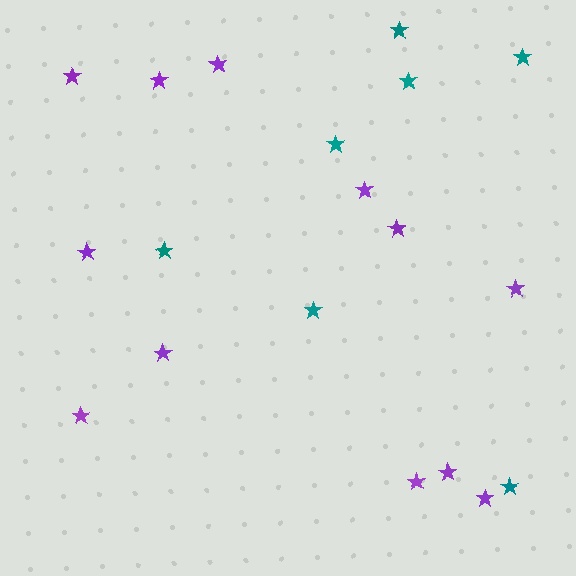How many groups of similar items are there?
There are 2 groups: one group of purple stars (12) and one group of teal stars (7).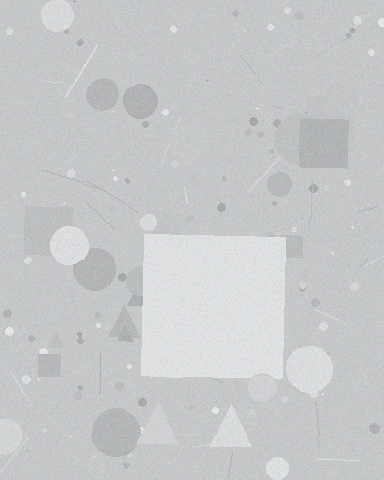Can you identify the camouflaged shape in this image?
The camouflaged shape is a square.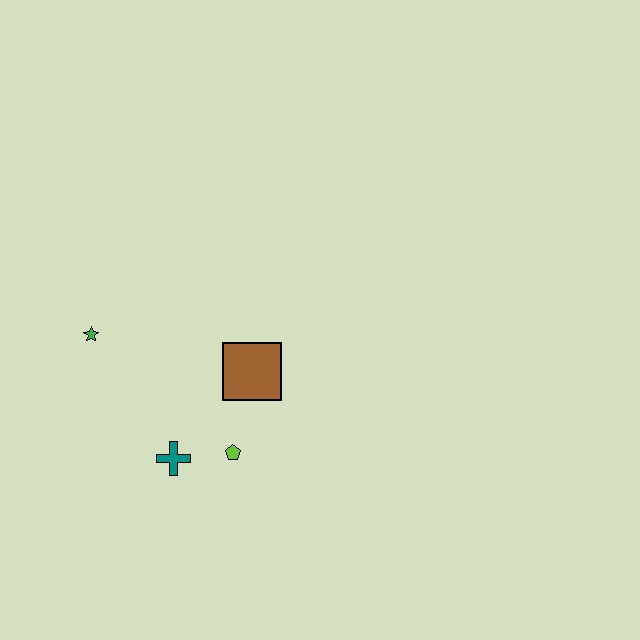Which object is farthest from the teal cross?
The green star is farthest from the teal cross.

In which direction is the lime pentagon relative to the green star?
The lime pentagon is to the right of the green star.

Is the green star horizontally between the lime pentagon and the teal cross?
No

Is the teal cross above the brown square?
No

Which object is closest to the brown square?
The lime pentagon is closest to the brown square.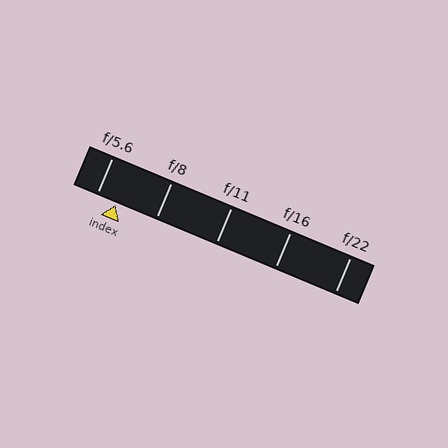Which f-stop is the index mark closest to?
The index mark is closest to f/5.6.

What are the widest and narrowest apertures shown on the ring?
The widest aperture shown is f/5.6 and the narrowest is f/22.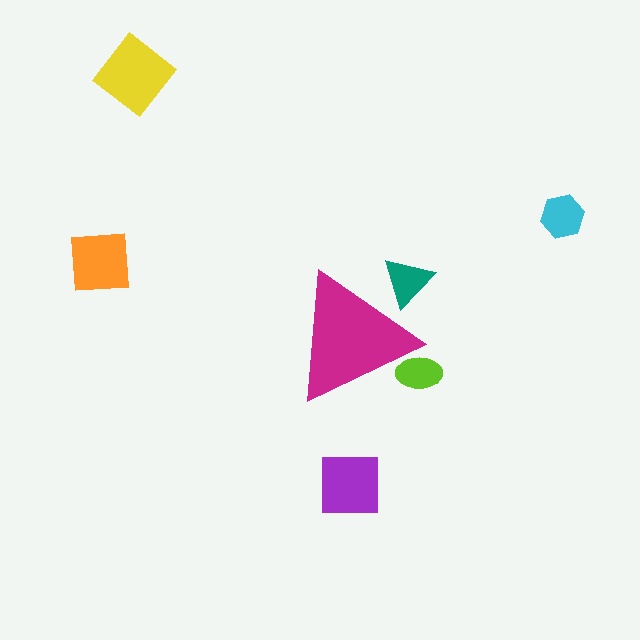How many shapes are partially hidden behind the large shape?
2 shapes are partially hidden.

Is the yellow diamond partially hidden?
No, the yellow diamond is fully visible.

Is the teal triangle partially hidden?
Yes, the teal triangle is partially hidden behind the magenta triangle.